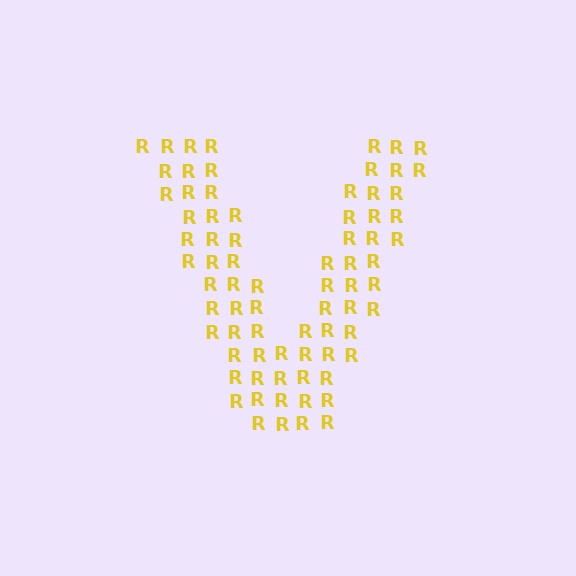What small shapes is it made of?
It is made of small letter R's.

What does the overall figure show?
The overall figure shows the letter V.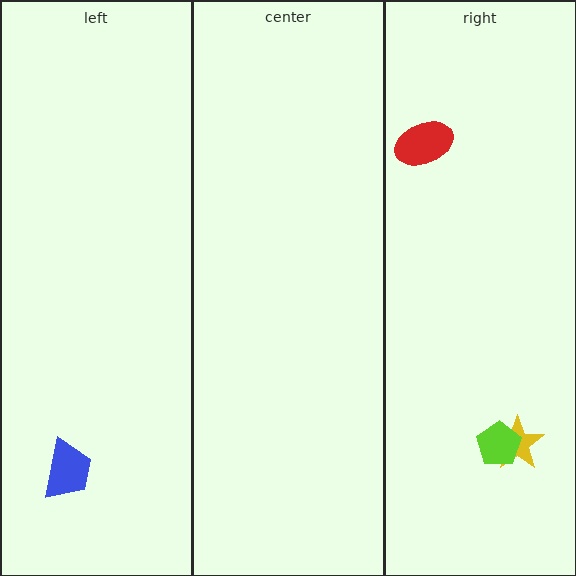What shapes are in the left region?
The blue trapezoid.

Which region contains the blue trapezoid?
The left region.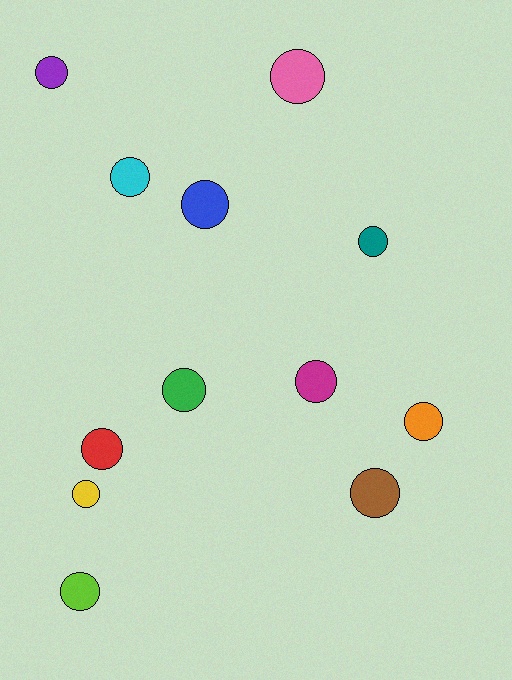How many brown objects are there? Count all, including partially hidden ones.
There is 1 brown object.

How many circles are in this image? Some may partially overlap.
There are 12 circles.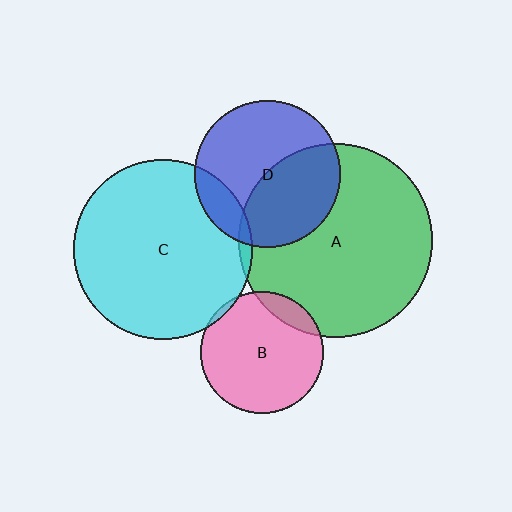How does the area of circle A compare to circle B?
Approximately 2.5 times.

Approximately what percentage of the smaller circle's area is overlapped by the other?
Approximately 15%.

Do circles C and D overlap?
Yes.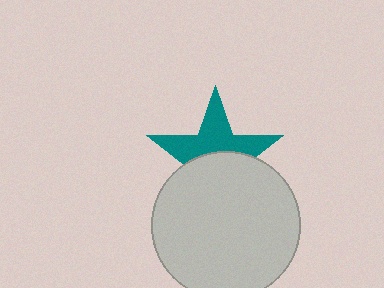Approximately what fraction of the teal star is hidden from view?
Roughly 50% of the teal star is hidden behind the light gray circle.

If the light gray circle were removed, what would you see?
You would see the complete teal star.